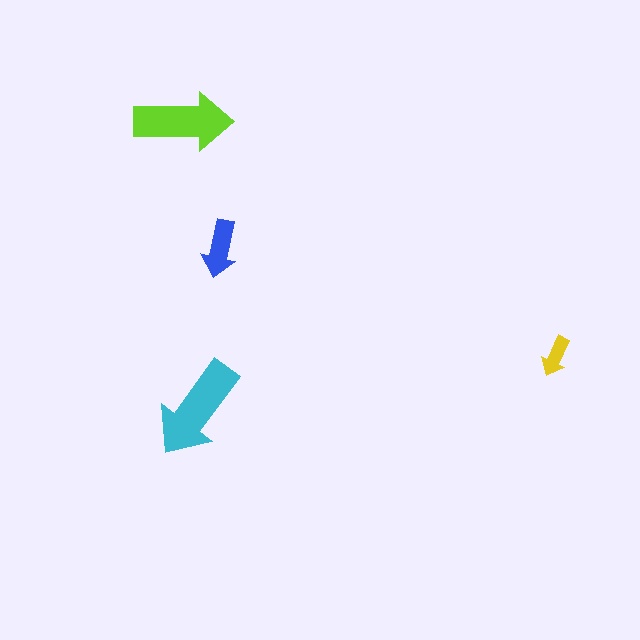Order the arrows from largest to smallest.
the cyan one, the lime one, the blue one, the yellow one.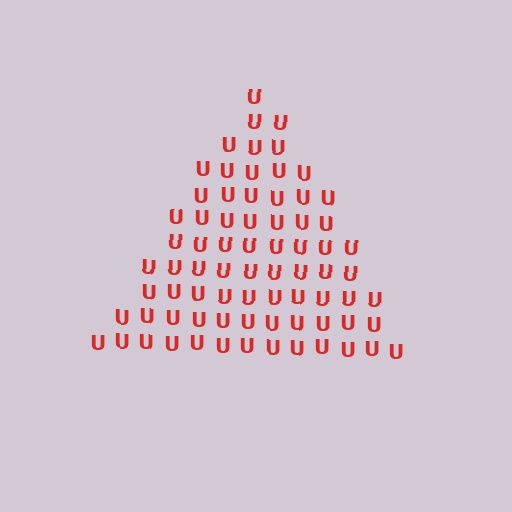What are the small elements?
The small elements are letter U's.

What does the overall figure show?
The overall figure shows a triangle.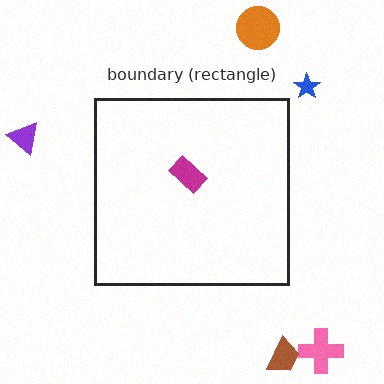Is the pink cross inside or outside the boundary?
Outside.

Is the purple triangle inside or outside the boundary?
Outside.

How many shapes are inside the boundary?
1 inside, 5 outside.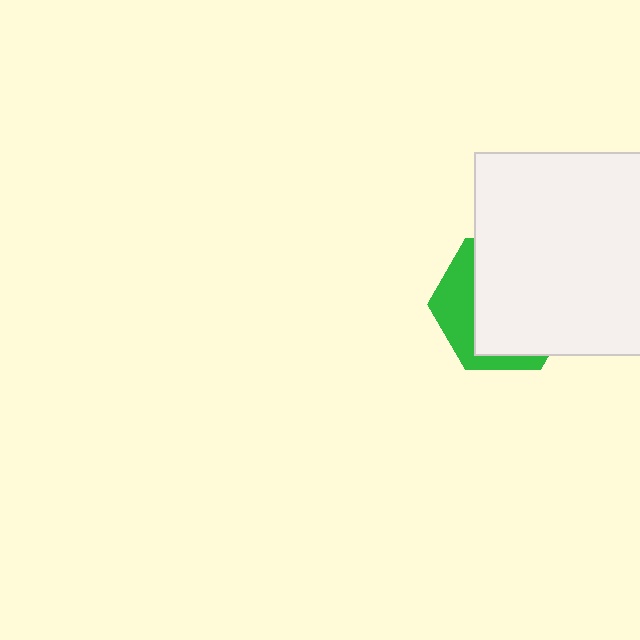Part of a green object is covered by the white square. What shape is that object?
It is a hexagon.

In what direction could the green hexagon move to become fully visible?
The green hexagon could move toward the lower-left. That would shift it out from behind the white square entirely.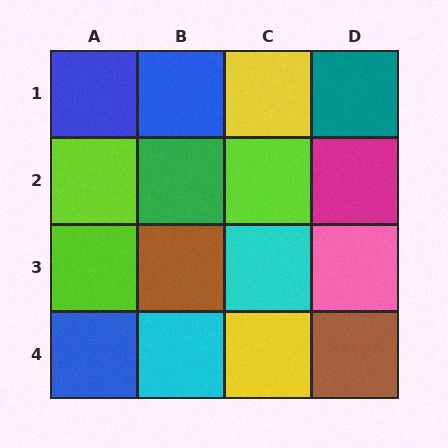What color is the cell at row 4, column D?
Brown.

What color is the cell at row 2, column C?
Lime.